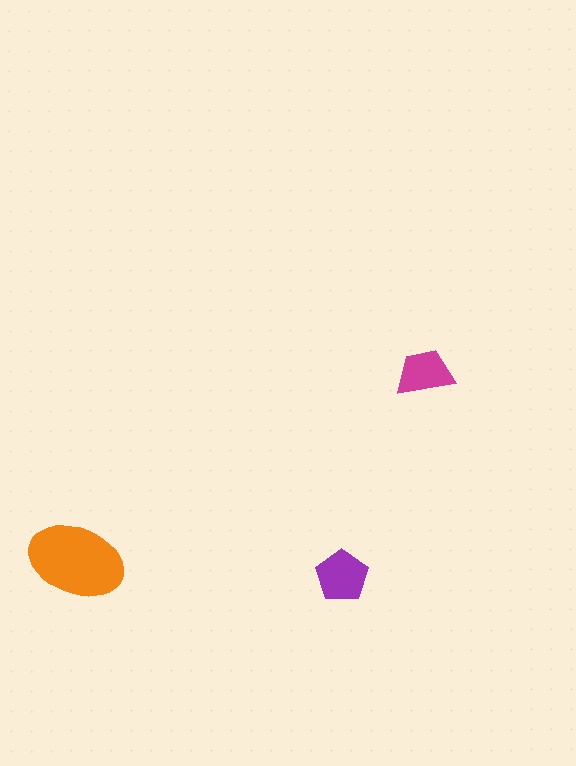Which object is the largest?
The orange ellipse.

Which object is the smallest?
The magenta trapezoid.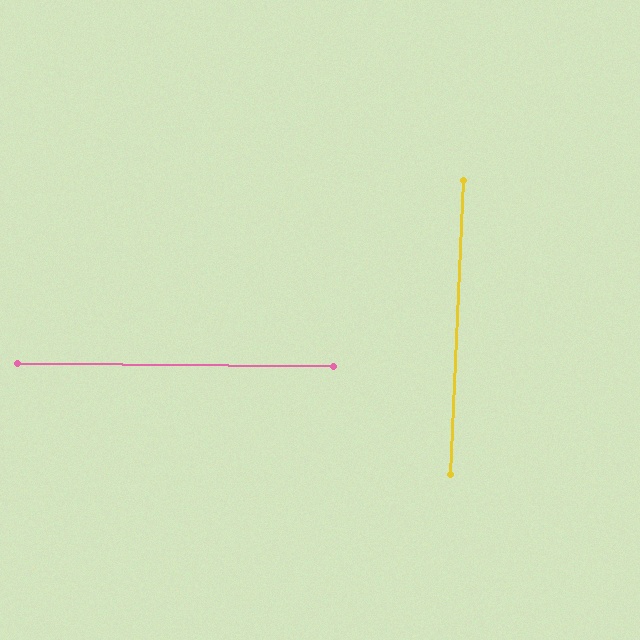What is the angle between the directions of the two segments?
Approximately 88 degrees.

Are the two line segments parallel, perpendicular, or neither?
Perpendicular — they meet at approximately 88°.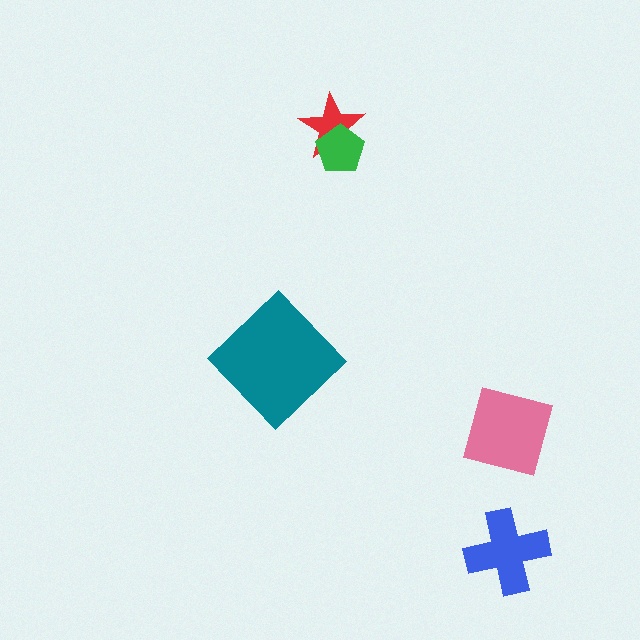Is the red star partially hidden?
Yes, it is partially covered by another shape.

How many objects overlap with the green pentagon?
1 object overlaps with the green pentagon.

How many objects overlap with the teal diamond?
0 objects overlap with the teal diamond.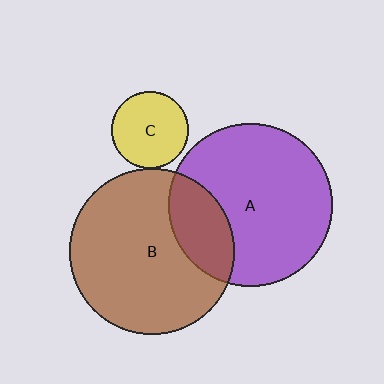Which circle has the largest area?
Circle B (brown).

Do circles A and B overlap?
Yes.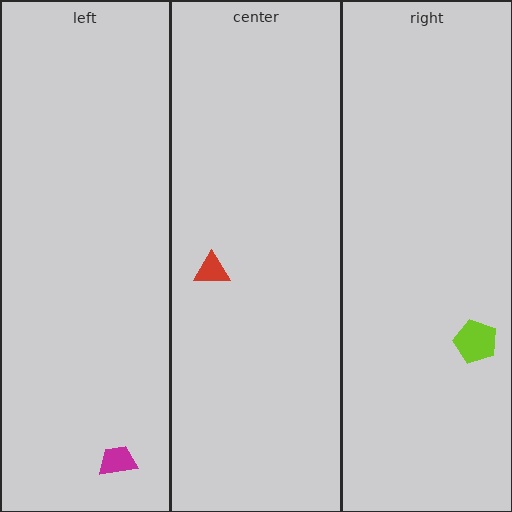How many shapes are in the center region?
1.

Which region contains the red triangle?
The center region.